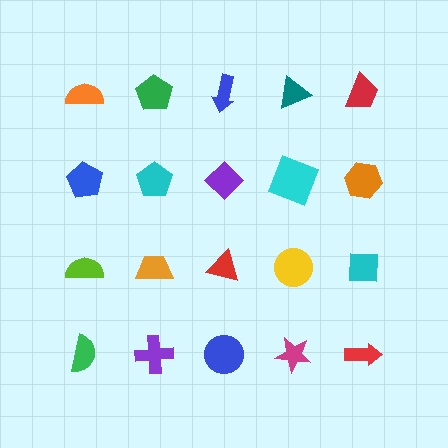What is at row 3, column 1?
A lime semicircle.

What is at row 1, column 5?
A red trapezoid.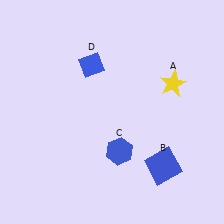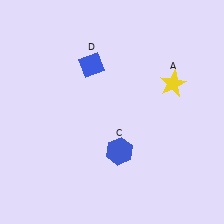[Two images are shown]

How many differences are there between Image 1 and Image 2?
There is 1 difference between the two images.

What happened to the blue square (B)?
The blue square (B) was removed in Image 2. It was in the bottom-right area of Image 1.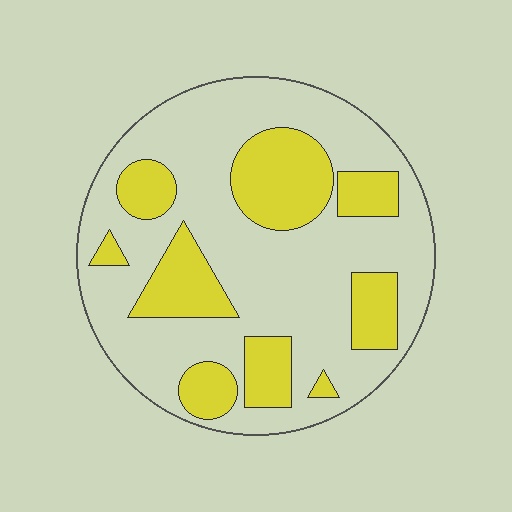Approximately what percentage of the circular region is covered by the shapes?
Approximately 30%.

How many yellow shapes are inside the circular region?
9.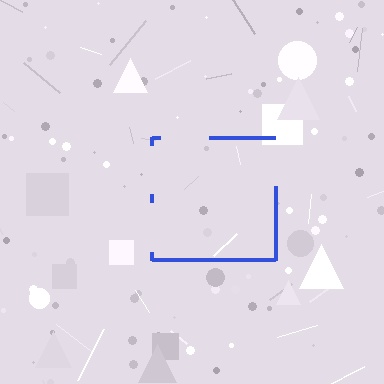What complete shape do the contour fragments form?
The contour fragments form a square.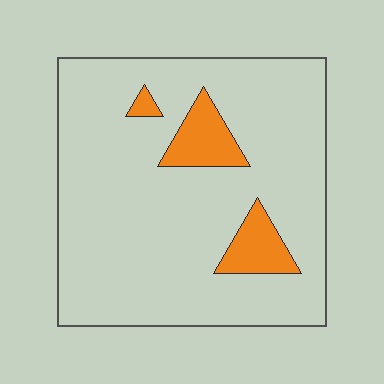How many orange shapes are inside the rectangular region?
3.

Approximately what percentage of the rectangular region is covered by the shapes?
Approximately 10%.